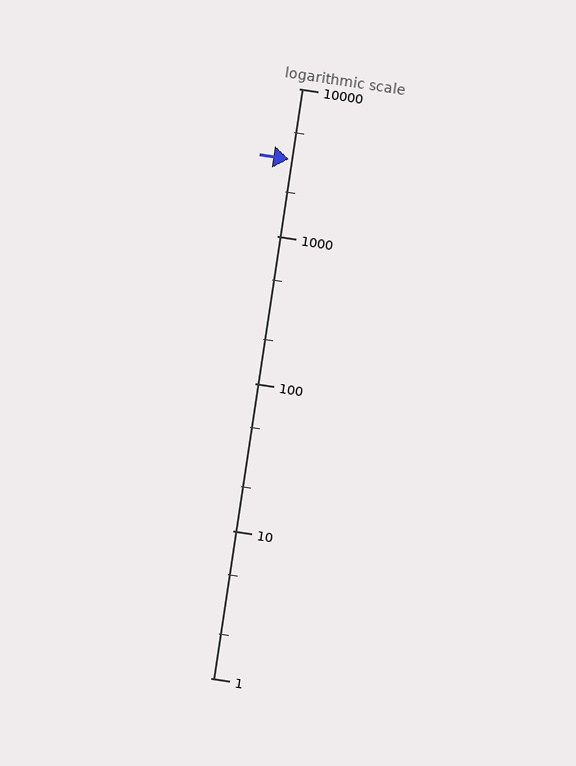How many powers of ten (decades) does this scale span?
The scale spans 4 decades, from 1 to 10000.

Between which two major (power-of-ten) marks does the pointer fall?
The pointer is between 1000 and 10000.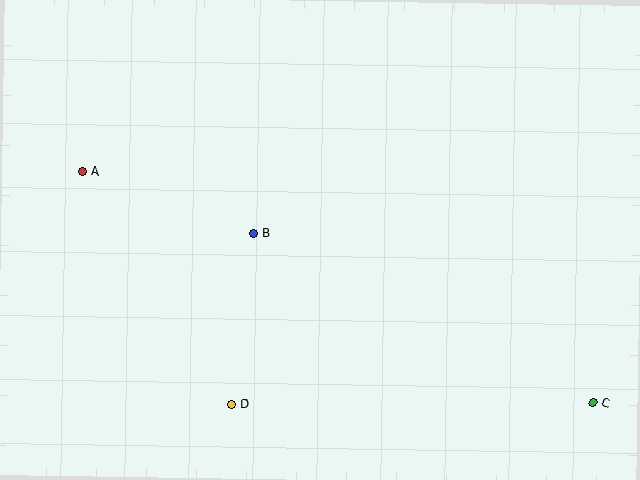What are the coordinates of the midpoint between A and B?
The midpoint between A and B is at (168, 202).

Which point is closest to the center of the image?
Point B at (254, 233) is closest to the center.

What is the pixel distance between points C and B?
The distance between C and B is 379 pixels.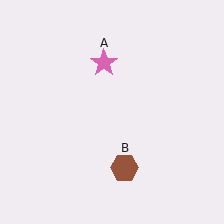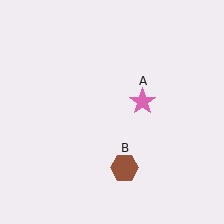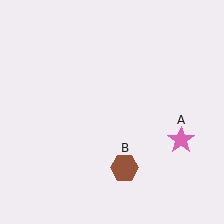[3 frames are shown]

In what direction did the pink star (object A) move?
The pink star (object A) moved down and to the right.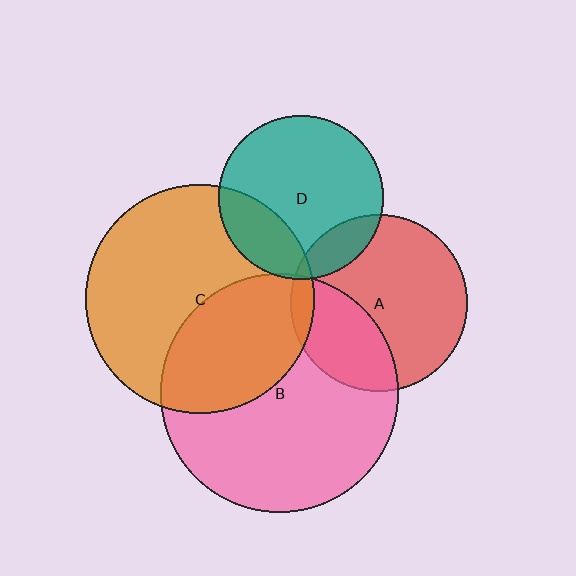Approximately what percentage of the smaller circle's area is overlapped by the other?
Approximately 5%.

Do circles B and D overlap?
Yes.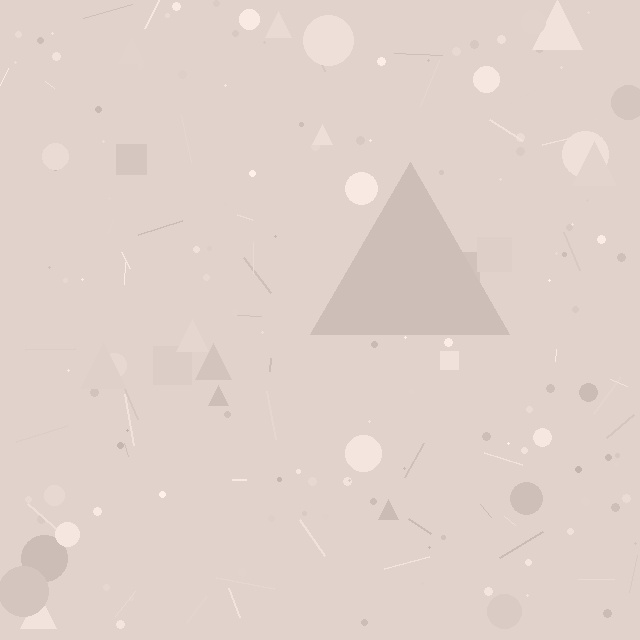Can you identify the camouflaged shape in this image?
The camouflaged shape is a triangle.